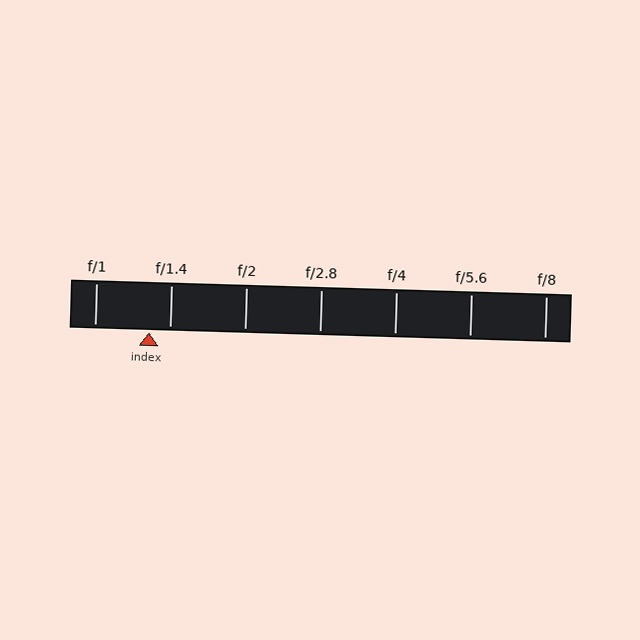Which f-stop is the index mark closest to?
The index mark is closest to f/1.4.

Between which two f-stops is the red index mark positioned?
The index mark is between f/1 and f/1.4.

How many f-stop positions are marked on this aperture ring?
There are 7 f-stop positions marked.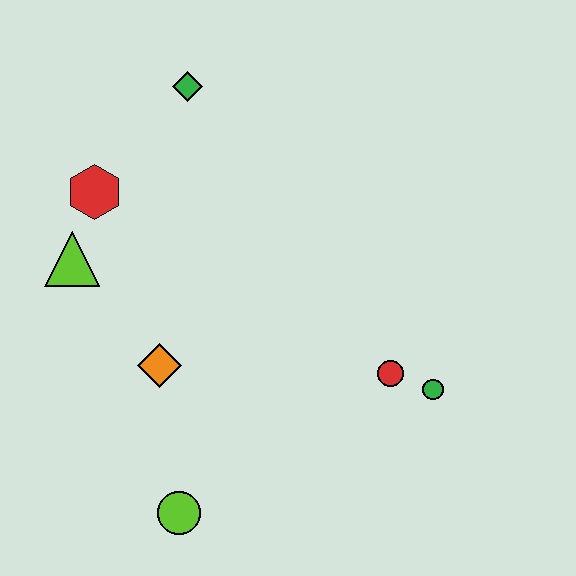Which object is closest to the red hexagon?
The lime triangle is closest to the red hexagon.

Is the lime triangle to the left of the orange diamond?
Yes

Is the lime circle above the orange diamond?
No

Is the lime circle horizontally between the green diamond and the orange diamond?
Yes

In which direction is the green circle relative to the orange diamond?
The green circle is to the right of the orange diamond.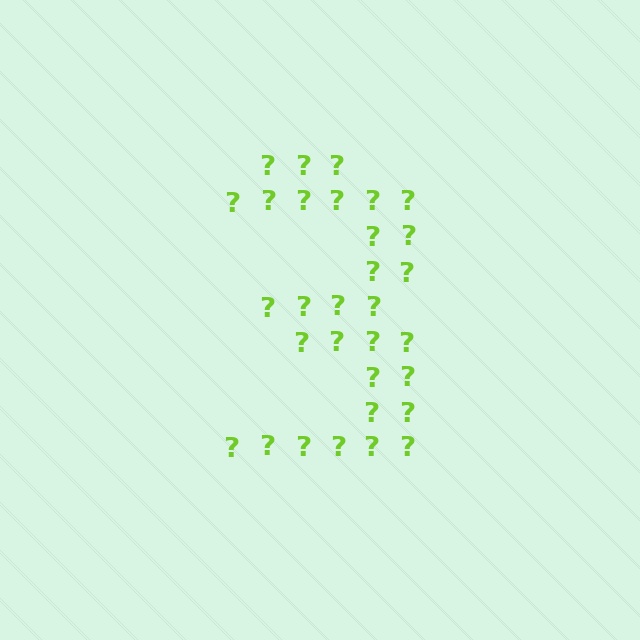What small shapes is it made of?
It is made of small question marks.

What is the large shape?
The large shape is the digit 3.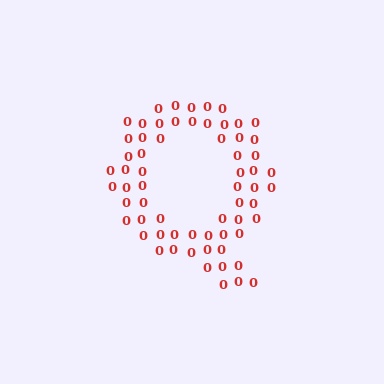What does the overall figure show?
The overall figure shows the letter Q.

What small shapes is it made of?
It is made of small digit 0's.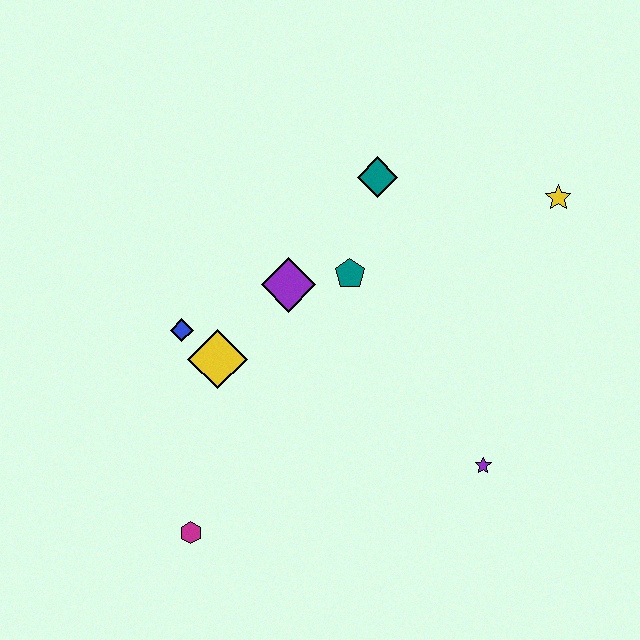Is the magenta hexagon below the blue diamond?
Yes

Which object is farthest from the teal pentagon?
The magenta hexagon is farthest from the teal pentagon.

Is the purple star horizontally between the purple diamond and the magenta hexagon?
No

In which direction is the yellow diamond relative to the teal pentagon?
The yellow diamond is to the left of the teal pentagon.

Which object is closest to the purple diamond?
The teal pentagon is closest to the purple diamond.